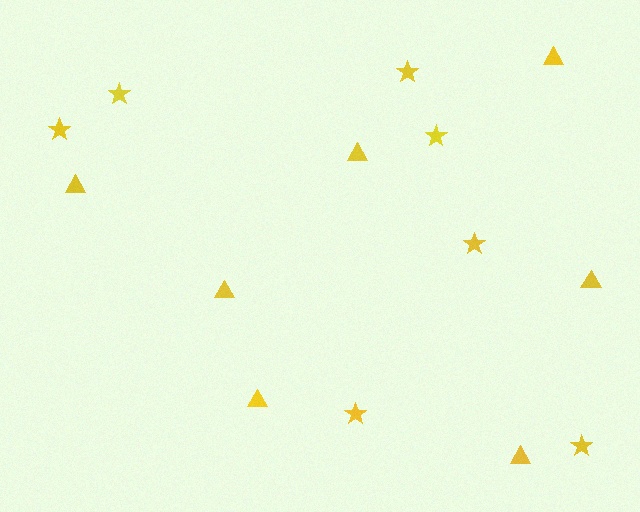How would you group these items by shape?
There are 2 groups: one group of triangles (7) and one group of stars (7).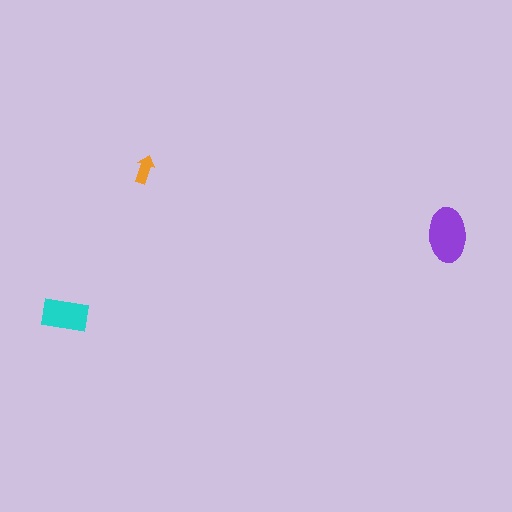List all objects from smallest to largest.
The orange arrow, the cyan rectangle, the purple ellipse.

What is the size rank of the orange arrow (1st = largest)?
3rd.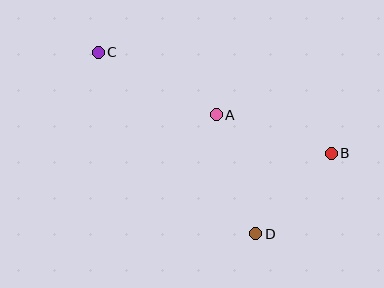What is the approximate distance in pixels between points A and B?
The distance between A and B is approximately 121 pixels.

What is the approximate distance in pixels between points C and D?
The distance between C and D is approximately 240 pixels.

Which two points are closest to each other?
Points B and D are closest to each other.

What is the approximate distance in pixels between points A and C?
The distance between A and C is approximately 134 pixels.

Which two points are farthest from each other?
Points B and C are farthest from each other.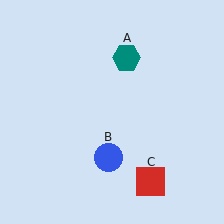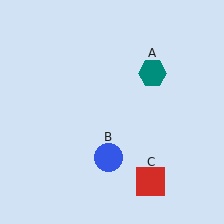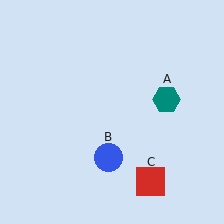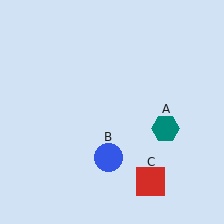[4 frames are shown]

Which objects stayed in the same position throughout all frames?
Blue circle (object B) and red square (object C) remained stationary.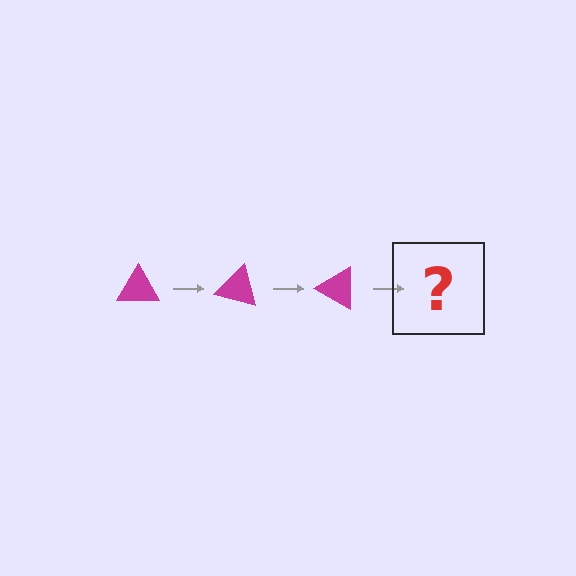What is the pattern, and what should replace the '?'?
The pattern is that the triangle rotates 15 degrees each step. The '?' should be a magenta triangle rotated 45 degrees.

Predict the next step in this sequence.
The next step is a magenta triangle rotated 45 degrees.